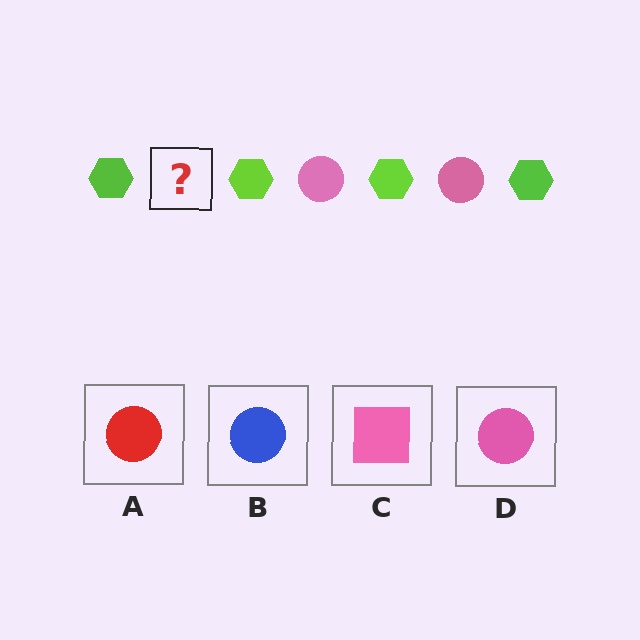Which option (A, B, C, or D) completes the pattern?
D.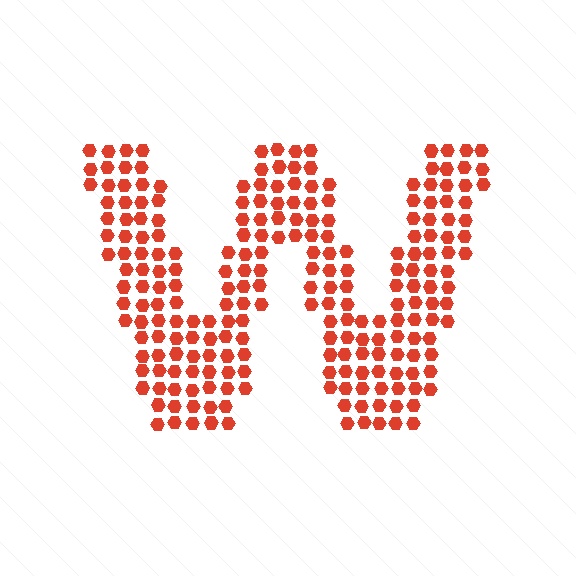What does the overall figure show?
The overall figure shows the letter W.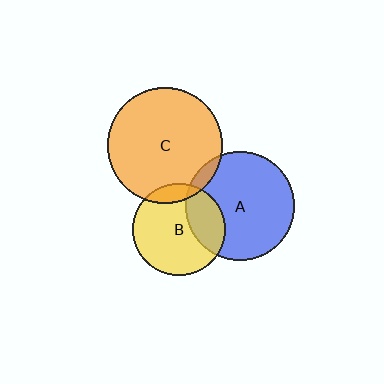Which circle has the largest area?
Circle C (orange).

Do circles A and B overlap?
Yes.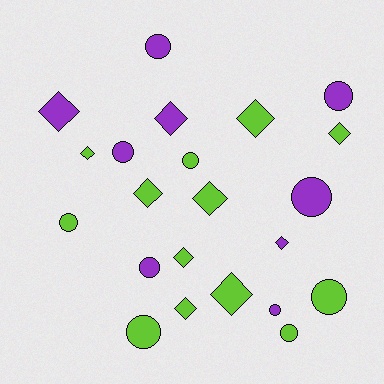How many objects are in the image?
There are 22 objects.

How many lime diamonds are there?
There are 8 lime diamonds.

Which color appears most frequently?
Lime, with 13 objects.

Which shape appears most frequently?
Circle, with 11 objects.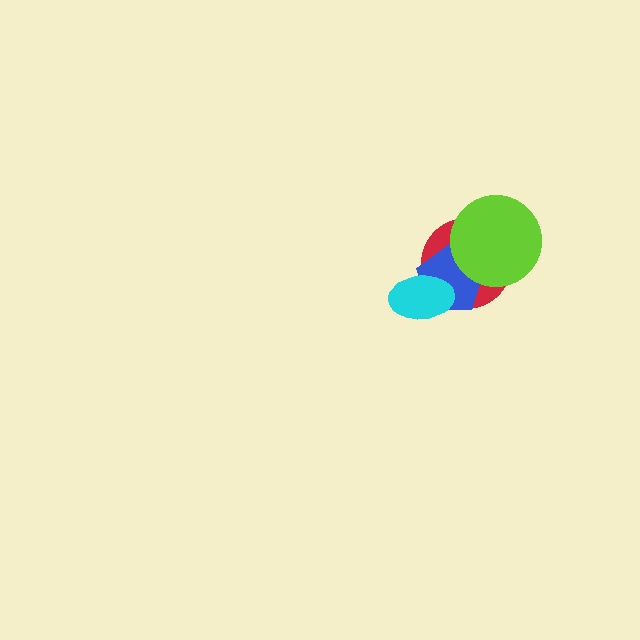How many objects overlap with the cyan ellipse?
2 objects overlap with the cyan ellipse.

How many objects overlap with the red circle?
3 objects overlap with the red circle.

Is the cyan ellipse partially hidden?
No, no other shape covers it.